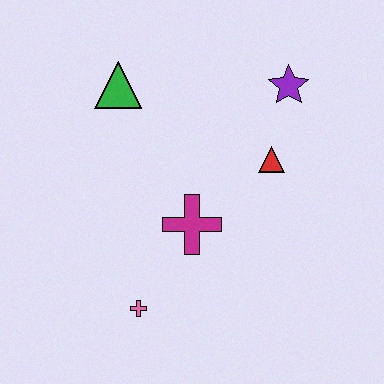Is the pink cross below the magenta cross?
Yes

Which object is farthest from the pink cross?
The purple star is farthest from the pink cross.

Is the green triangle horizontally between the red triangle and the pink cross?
No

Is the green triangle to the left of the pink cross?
Yes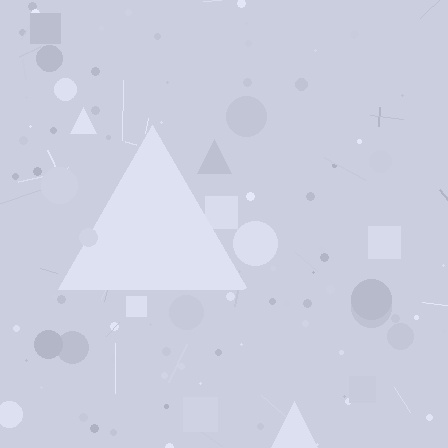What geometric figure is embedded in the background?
A triangle is embedded in the background.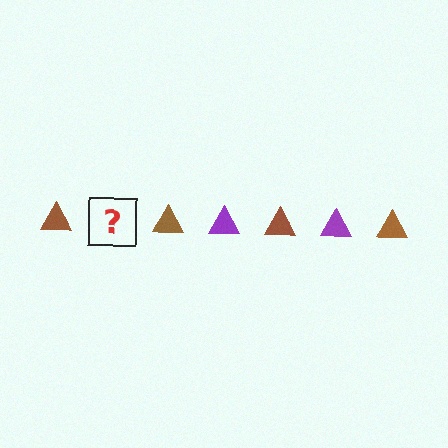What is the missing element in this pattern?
The missing element is a purple triangle.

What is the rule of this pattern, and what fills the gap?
The rule is that the pattern cycles through brown, purple triangles. The gap should be filled with a purple triangle.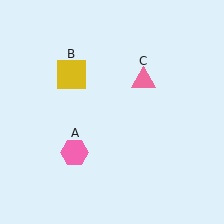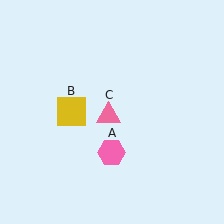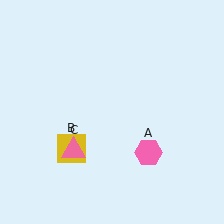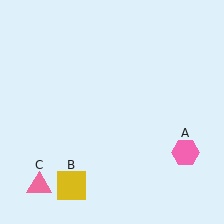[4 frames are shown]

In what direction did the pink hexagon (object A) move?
The pink hexagon (object A) moved right.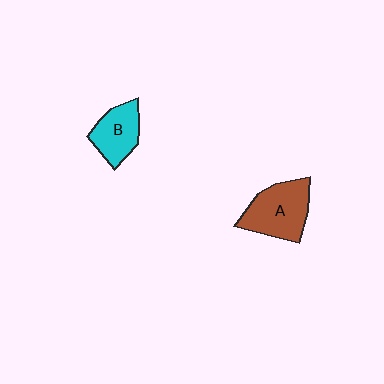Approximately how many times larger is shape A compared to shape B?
Approximately 1.4 times.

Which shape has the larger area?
Shape A (brown).